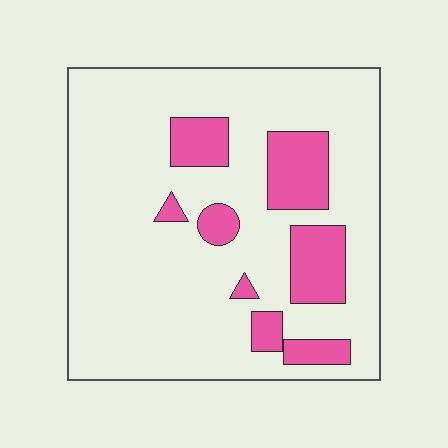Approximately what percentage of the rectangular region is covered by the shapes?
Approximately 20%.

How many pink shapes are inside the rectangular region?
8.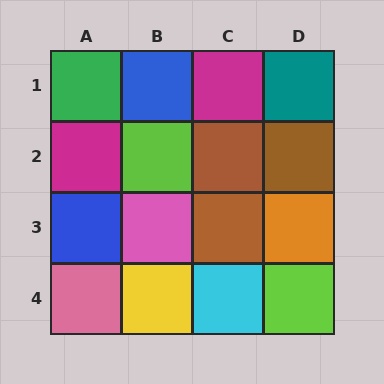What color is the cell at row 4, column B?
Yellow.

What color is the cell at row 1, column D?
Teal.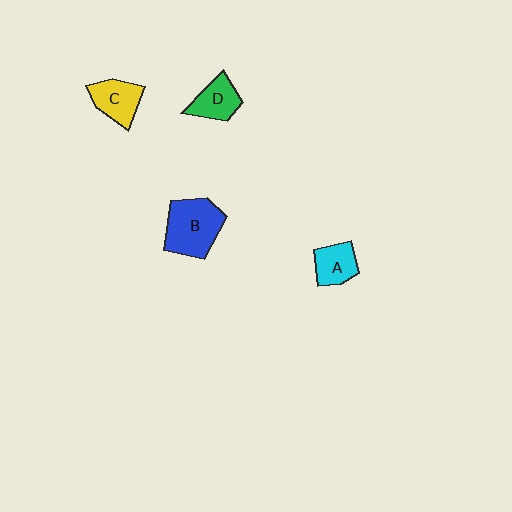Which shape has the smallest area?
Shape A (cyan).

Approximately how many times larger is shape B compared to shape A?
Approximately 1.8 times.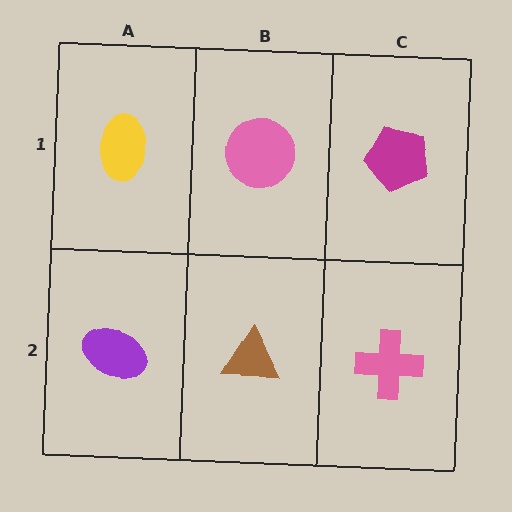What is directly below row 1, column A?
A purple ellipse.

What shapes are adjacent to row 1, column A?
A purple ellipse (row 2, column A), a pink circle (row 1, column B).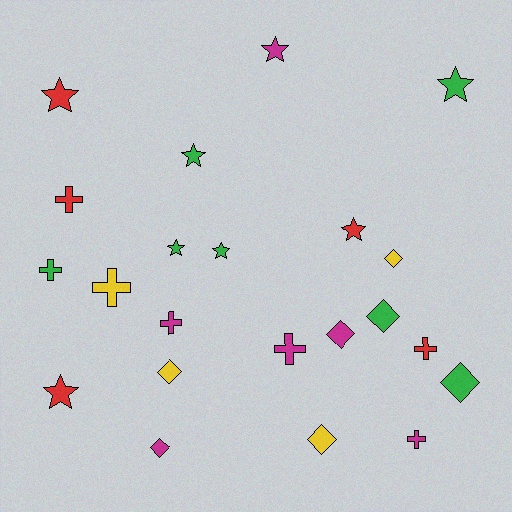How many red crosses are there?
There are 2 red crosses.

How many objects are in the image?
There are 22 objects.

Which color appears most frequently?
Green, with 7 objects.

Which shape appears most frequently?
Star, with 8 objects.